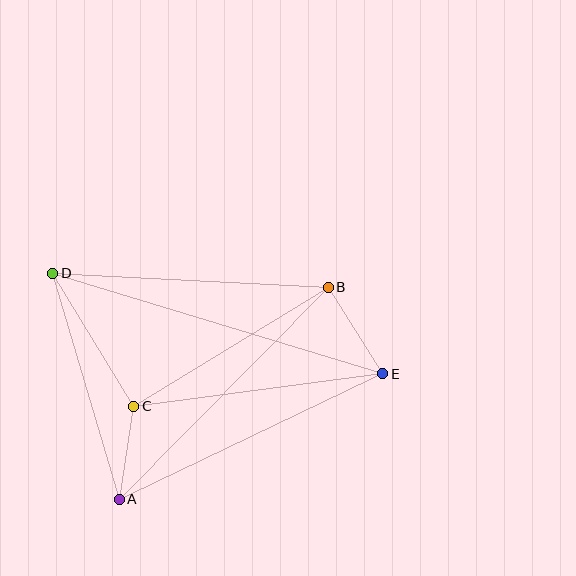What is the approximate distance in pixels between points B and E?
The distance between B and E is approximately 102 pixels.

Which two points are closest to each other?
Points A and C are closest to each other.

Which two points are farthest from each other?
Points D and E are farthest from each other.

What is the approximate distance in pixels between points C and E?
The distance between C and E is approximately 251 pixels.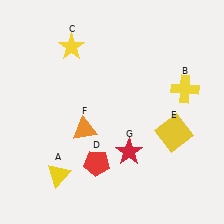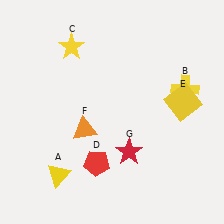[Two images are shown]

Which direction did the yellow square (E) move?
The yellow square (E) moved up.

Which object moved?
The yellow square (E) moved up.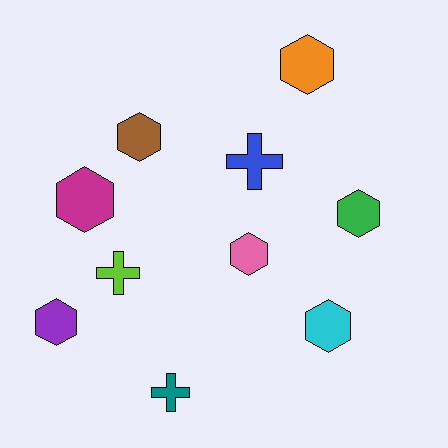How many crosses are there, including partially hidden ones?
There are 3 crosses.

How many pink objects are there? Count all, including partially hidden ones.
There is 1 pink object.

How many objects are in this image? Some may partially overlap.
There are 10 objects.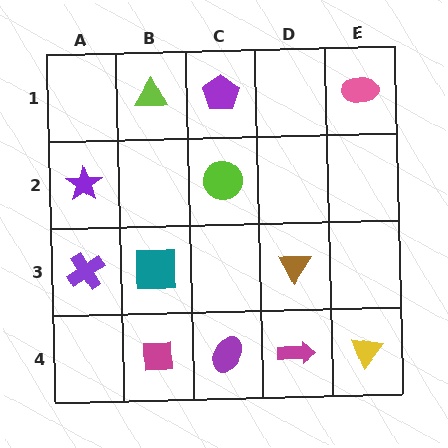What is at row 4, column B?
A magenta square.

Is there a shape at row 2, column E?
No, that cell is empty.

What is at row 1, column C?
A purple pentagon.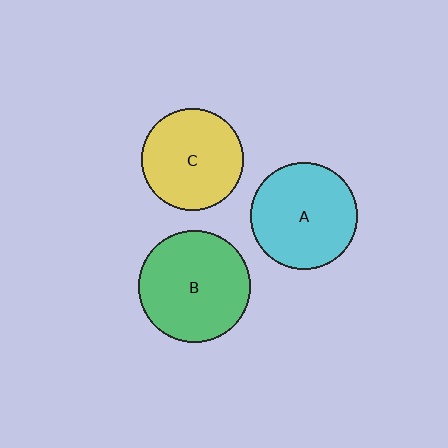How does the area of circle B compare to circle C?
Approximately 1.2 times.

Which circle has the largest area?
Circle B (green).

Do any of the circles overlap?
No, none of the circles overlap.